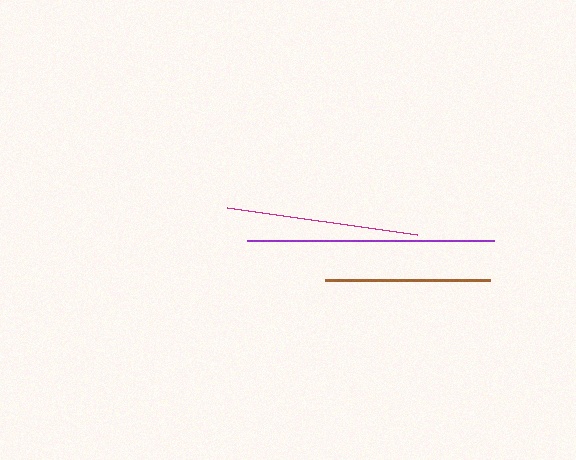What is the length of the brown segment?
The brown segment is approximately 164 pixels long.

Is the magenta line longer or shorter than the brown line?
The magenta line is longer than the brown line.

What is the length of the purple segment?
The purple segment is approximately 247 pixels long.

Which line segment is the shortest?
The brown line is the shortest at approximately 164 pixels.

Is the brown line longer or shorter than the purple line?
The purple line is longer than the brown line.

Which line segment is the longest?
The purple line is the longest at approximately 247 pixels.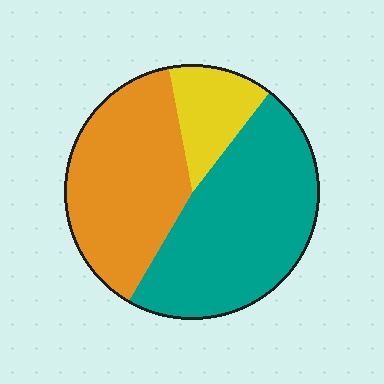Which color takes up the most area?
Teal, at roughly 50%.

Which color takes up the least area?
Yellow, at roughly 15%.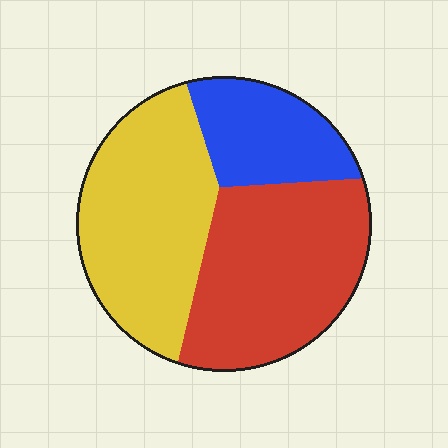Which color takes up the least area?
Blue, at roughly 20%.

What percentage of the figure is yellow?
Yellow takes up about two fifths (2/5) of the figure.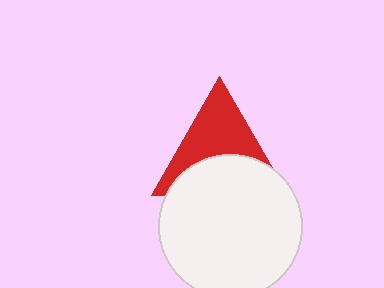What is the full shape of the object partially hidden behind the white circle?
The partially hidden object is a red triangle.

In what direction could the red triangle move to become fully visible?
The red triangle could move up. That would shift it out from behind the white circle entirely.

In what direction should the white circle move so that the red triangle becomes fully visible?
The white circle should move down. That is the shortest direction to clear the overlap and leave the red triangle fully visible.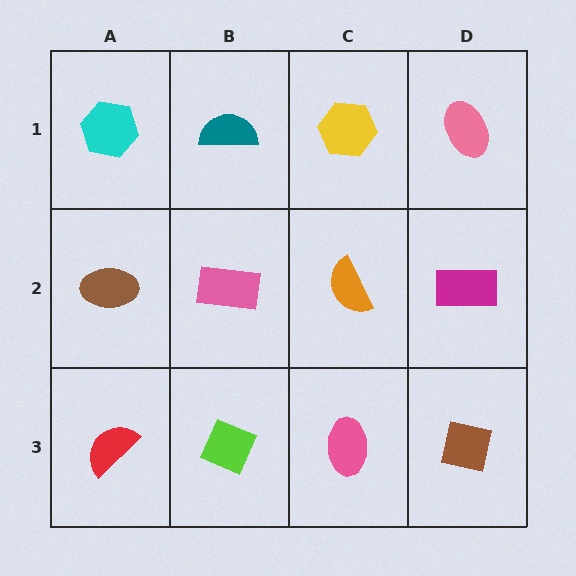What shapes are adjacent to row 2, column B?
A teal semicircle (row 1, column B), a lime diamond (row 3, column B), a brown ellipse (row 2, column A), an orange semicircle (row 2, column C).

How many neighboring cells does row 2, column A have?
3.